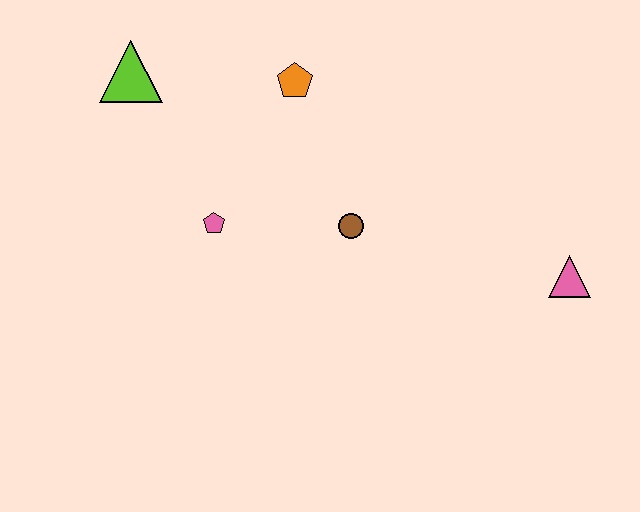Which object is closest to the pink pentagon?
The brown circle is closest to the pink pentagon.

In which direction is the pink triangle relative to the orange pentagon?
The pink triangle is to the right of the orange pentagon.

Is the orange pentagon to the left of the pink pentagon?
No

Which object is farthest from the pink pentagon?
The pink triangle is farthest from the pink pentagon.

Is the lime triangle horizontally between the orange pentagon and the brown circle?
No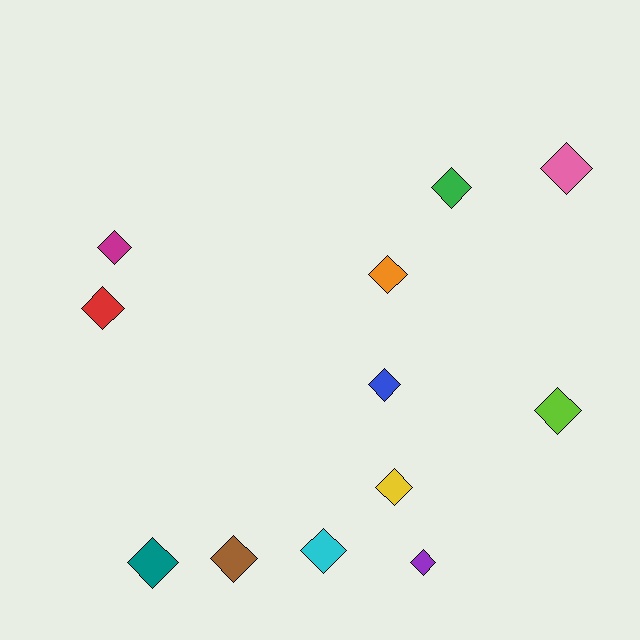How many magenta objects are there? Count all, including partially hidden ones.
There is 1 magenta object.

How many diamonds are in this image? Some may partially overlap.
There are 12 diamonds.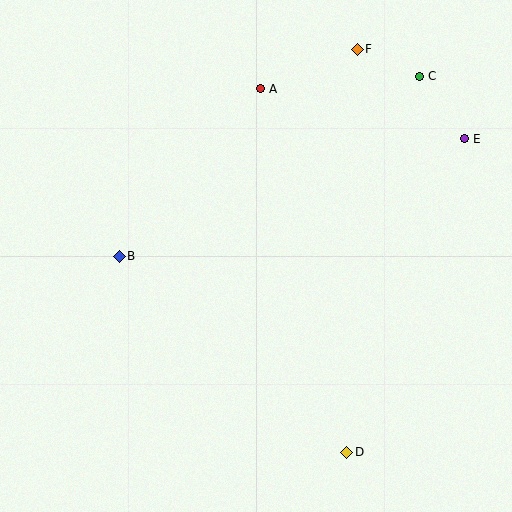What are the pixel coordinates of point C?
Point C is at (420, 76).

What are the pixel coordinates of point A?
Point A is at (261, 89).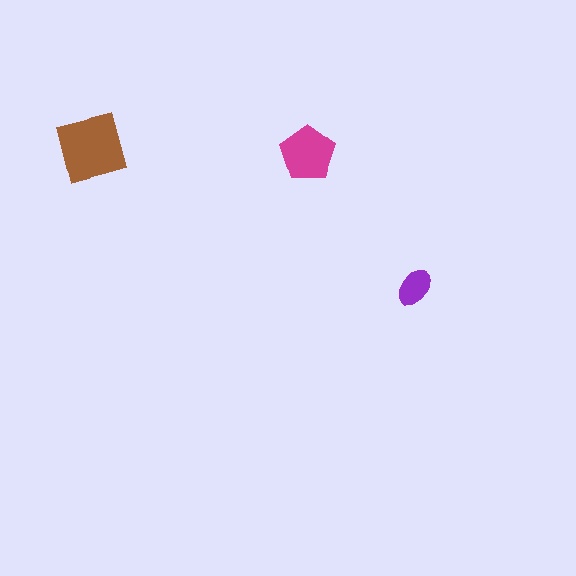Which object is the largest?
The brown square.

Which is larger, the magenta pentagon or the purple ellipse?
The magenta pentagon.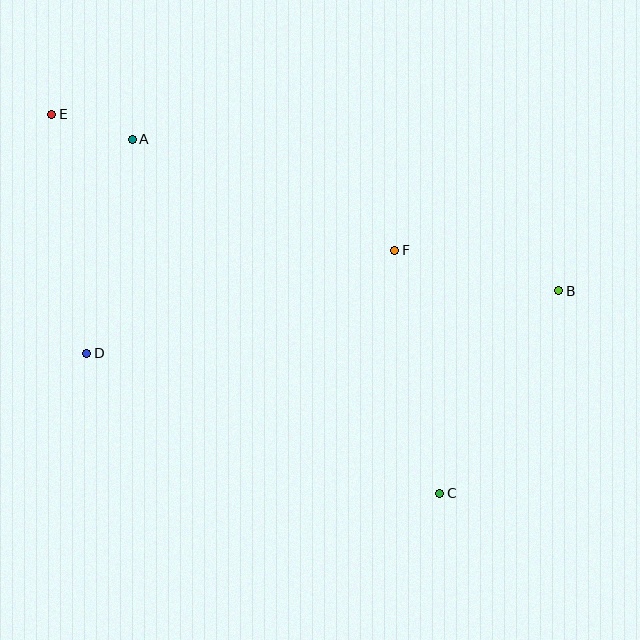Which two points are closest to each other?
Points A and E are closest to each other.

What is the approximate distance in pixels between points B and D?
The distance between B and D is approximately 476 pixels.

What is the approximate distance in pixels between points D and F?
The distance between D and F is approximately 325 pixels.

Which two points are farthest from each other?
Points C and E are farthest from each other.